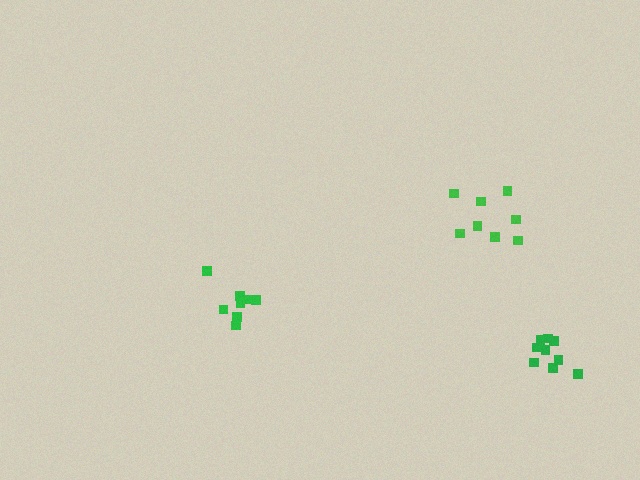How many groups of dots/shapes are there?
There are 3 groups.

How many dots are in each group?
Group 1: 9 dots, Group 2: 8 dots, Group 3: 8 dots (25 total).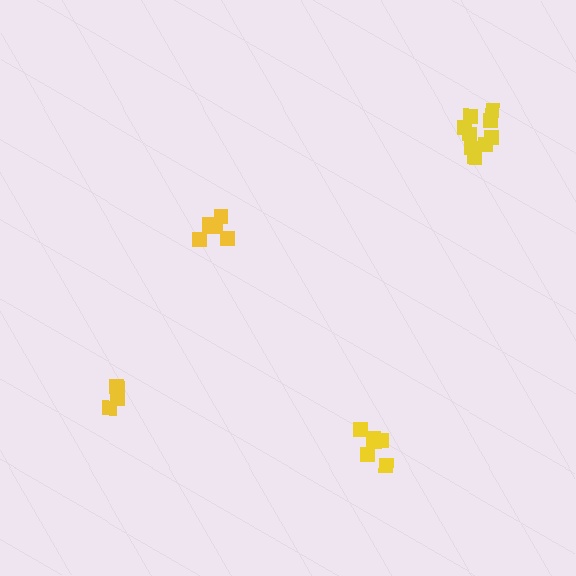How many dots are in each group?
Group 1: 7 dots, Group 2: 9 dots, Group 3: 6 dots, Group 4: 5 dots (27 total).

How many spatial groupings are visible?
There are 4 spatial groupings.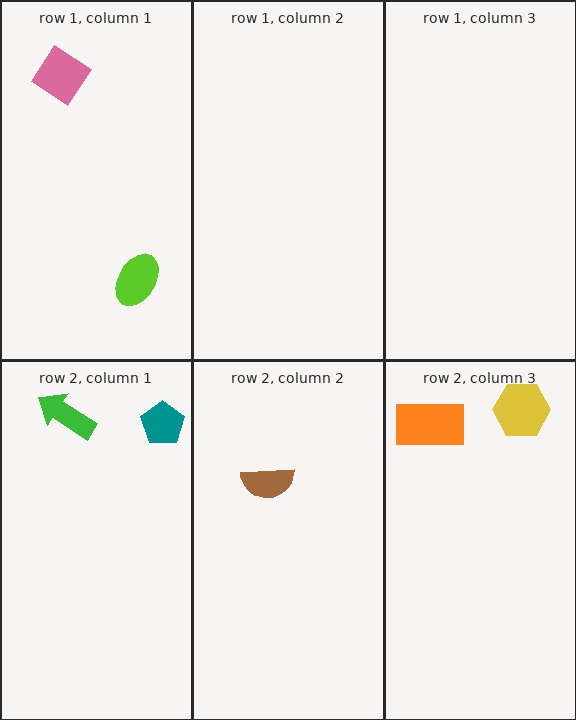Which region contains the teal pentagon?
The row 2, column 1 region.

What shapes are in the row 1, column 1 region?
The pink diamond, the lime ellipse.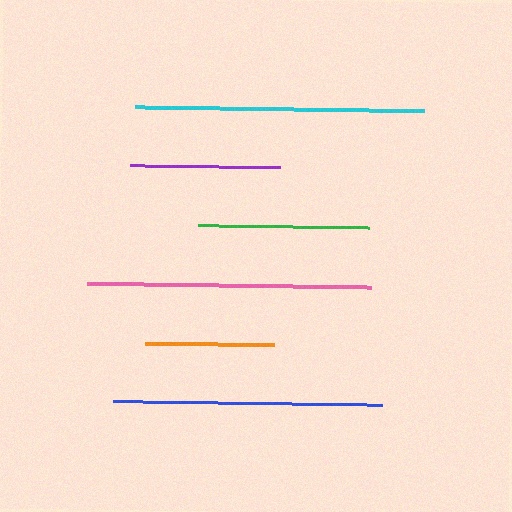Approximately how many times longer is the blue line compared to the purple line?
The blue line is approximately 1.8 times the length of the purple line.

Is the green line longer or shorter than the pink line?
The pink line is longer than the green line.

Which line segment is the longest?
The cyan line is the longest at approximately 289 pixels.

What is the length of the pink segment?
The pink segment is approximately 283 pixels long.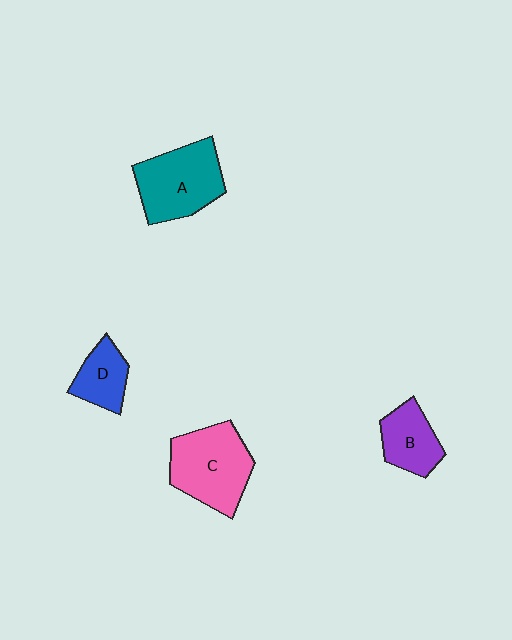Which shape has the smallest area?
Shape D (blue).